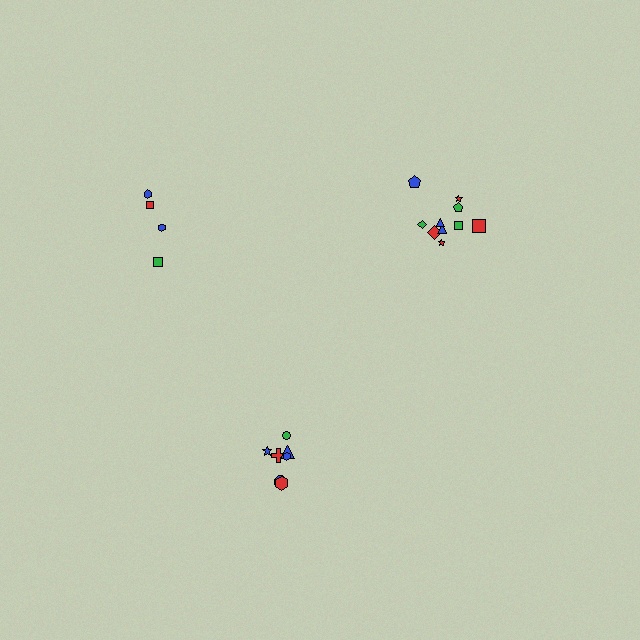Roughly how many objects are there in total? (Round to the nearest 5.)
Roughly 20 objects in total.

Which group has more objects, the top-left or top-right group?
The top-right group.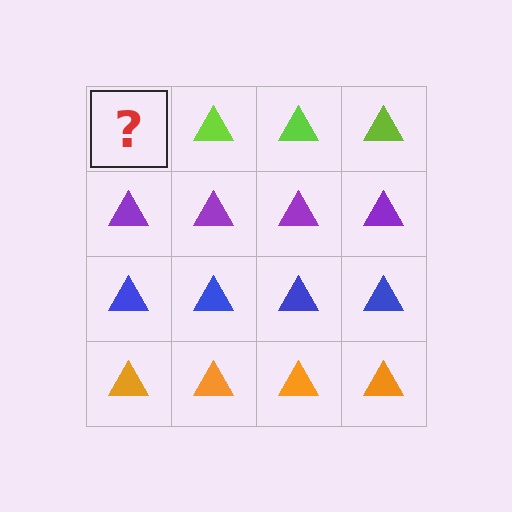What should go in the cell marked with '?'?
The missing cell should contain a lime triangle.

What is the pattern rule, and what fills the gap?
The rule is that each row has a consistent color. The gap should be filled with a lime triangle.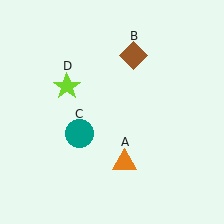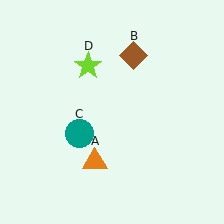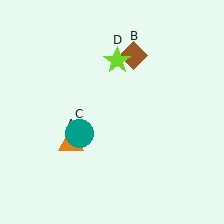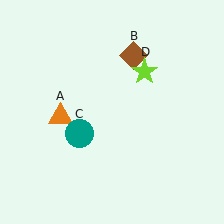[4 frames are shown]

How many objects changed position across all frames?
2 objects changed position: orange triangle (object A), lime star (object D).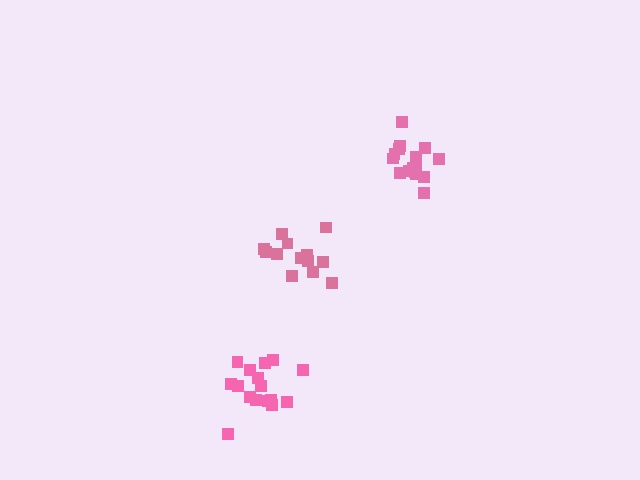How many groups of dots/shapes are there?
There are 3 groups.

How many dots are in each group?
Group 1: 13 dots, Group 2: 16 dots, Group 3: 16 dots (45 total).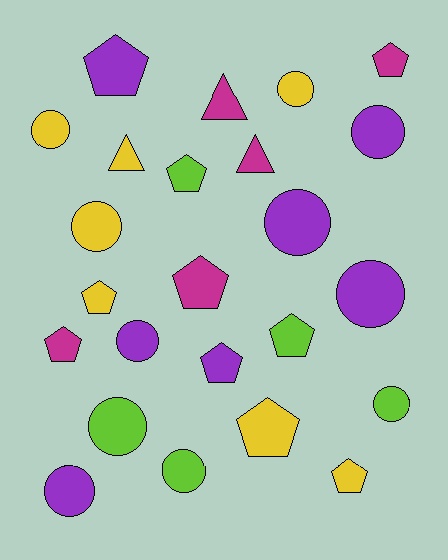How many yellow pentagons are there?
There are 3 yellow pentagons.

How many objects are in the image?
There are 24 objects.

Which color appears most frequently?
Yellow, with 7 objects.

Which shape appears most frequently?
Circle, with 11 objects.